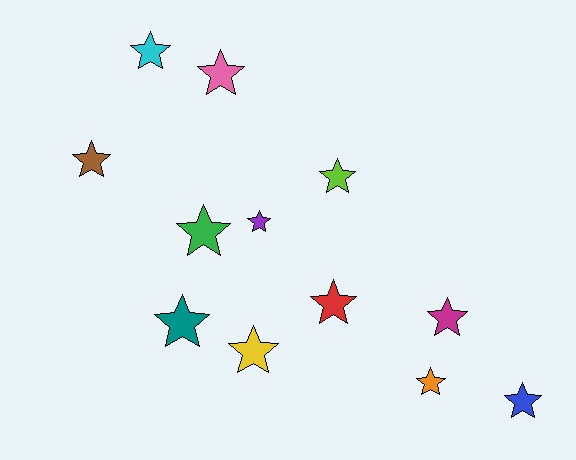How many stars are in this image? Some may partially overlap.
There are 12 stars.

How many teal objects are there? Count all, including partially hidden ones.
There is 1 teal object.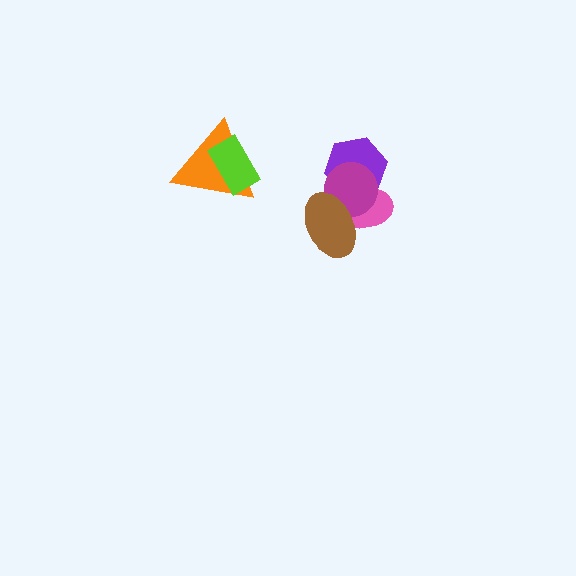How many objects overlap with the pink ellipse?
3 objects overlap with the pink ellipse.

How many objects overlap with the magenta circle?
3 objects overlap with the magenta circle.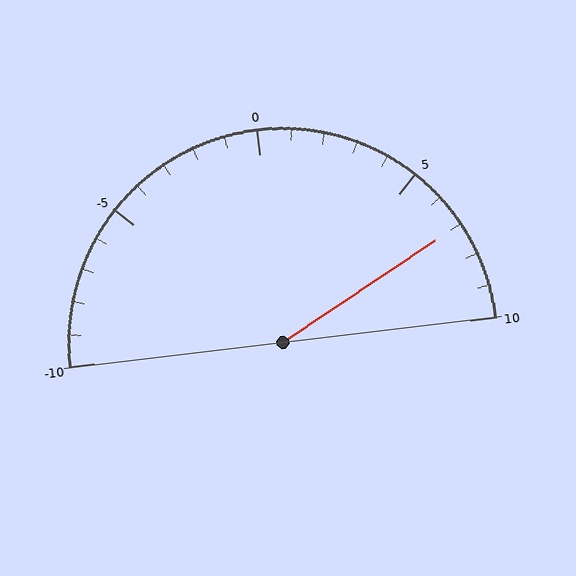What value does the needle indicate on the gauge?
The needle indicates approximately 7.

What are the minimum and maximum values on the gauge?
The gauge ranges from -10 to 10.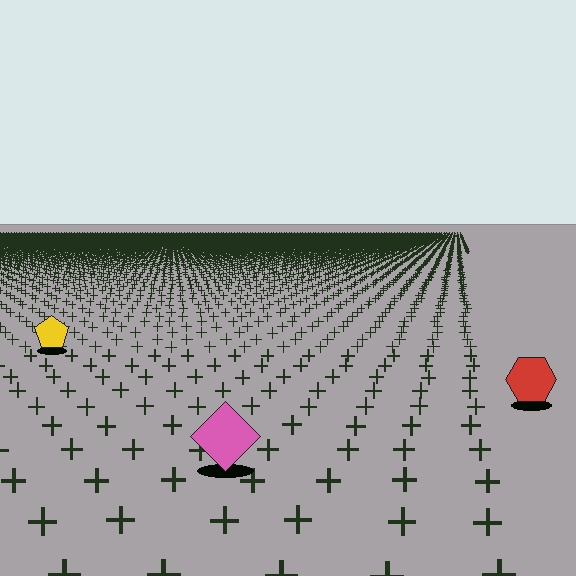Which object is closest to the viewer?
The pink diamond is closest. The texture marks near it are larger and more spread out.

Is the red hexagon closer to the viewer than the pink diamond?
No. The pink diamond is closer — you can tell from the texture gradient: the ground texture is coarser near it.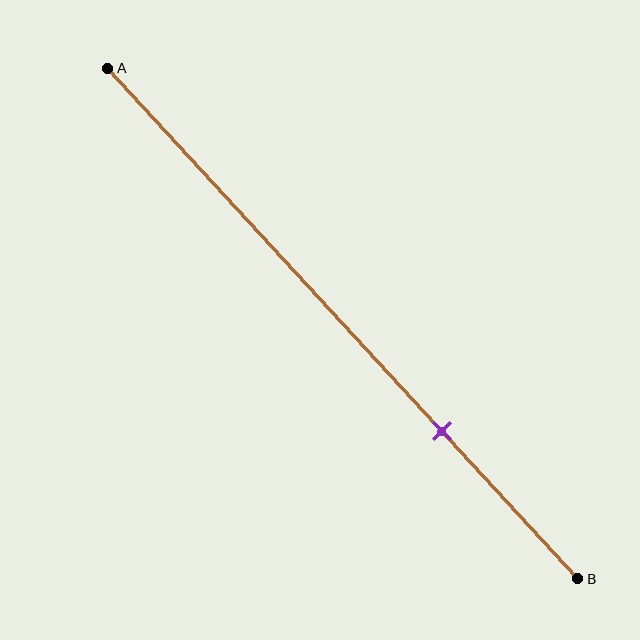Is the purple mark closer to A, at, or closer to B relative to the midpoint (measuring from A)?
The purple mark is closer to point B than the midpoint of segment AB.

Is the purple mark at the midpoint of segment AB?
No, the mark is at about 70% from A, not at the 50% midpoint.